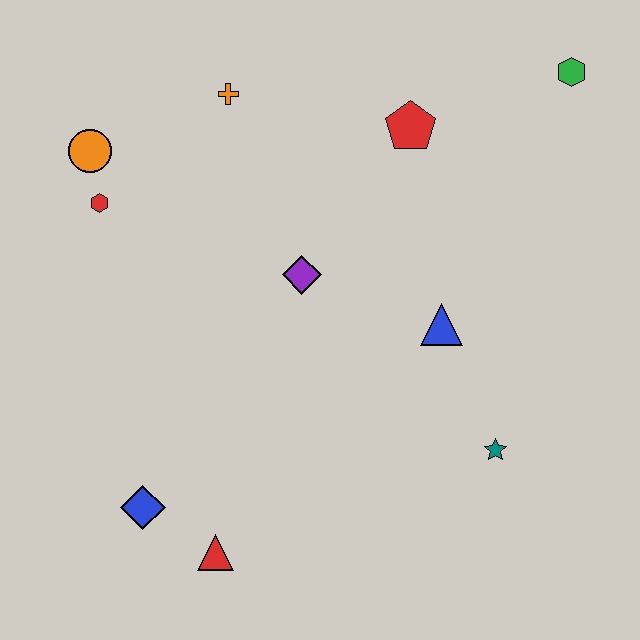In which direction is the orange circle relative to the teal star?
The orange circle is to the left of the teal star.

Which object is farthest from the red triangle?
The green hexagon is farthest from the red triangle.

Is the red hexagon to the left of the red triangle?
Yes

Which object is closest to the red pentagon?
The green hexagon is closest to the red pentagon.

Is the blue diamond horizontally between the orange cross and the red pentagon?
No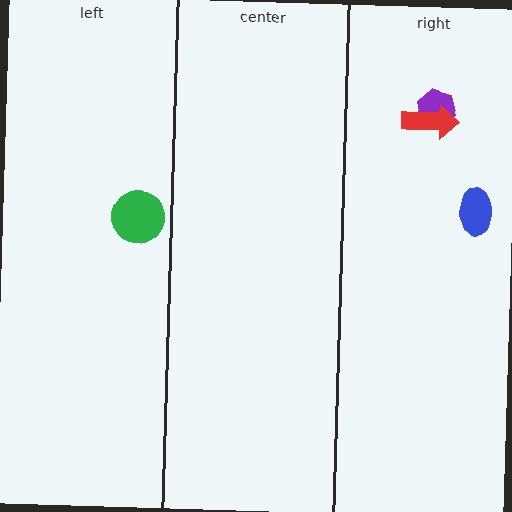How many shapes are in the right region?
3.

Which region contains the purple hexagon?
The right region.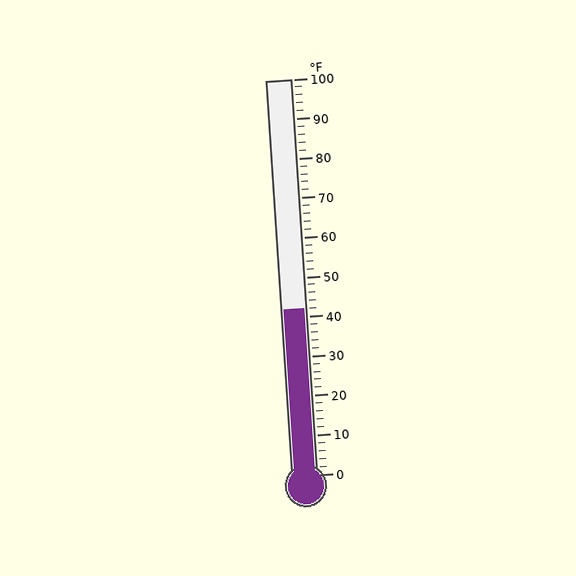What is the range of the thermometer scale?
The thermometer scale ranges from 0°F to 100°F.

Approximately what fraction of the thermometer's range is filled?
The thermometer is filled to approximately 40% of its range.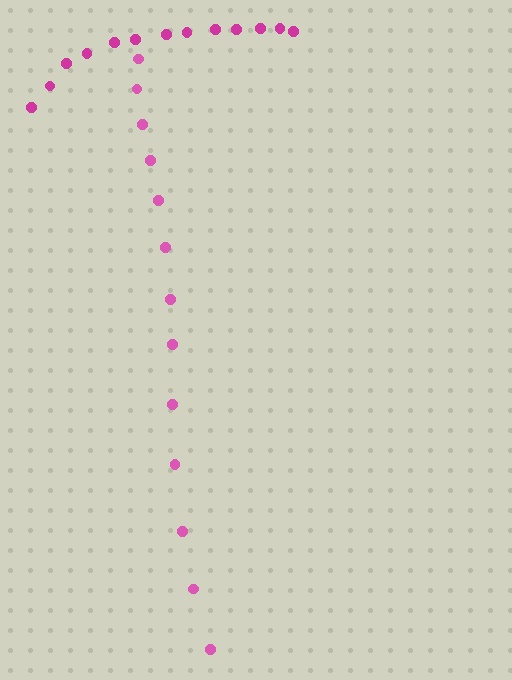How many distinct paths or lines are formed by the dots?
There are 2 distinct paths.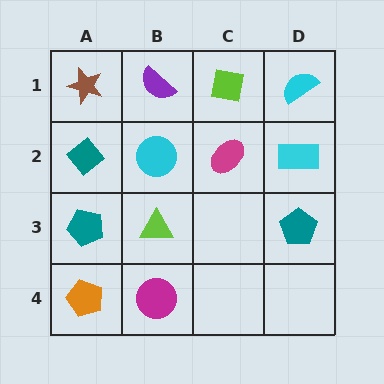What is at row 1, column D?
A cyan semicircle.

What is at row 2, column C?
A magenta ellipse.